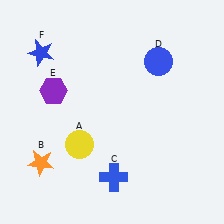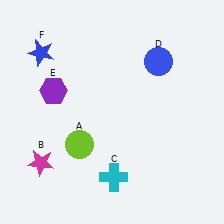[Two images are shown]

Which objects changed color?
A changed from yellow to lime. B changed from orange to magenta. C changed from blue to cyan.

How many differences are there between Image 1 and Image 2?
There are 3 differences between the two images.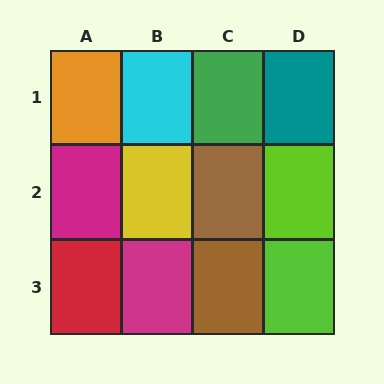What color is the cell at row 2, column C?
Brown.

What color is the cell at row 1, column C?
Green.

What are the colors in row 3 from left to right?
Red, magenta, brown, lime.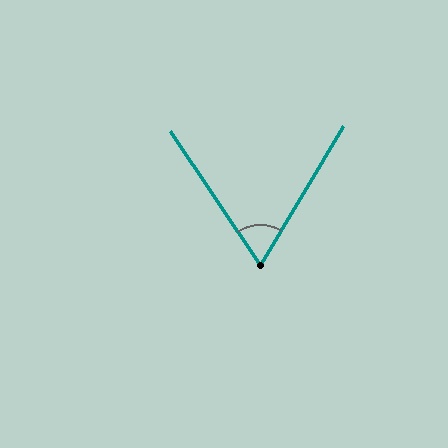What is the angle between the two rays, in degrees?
Approximately 65 degrees.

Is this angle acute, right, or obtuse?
It is acute.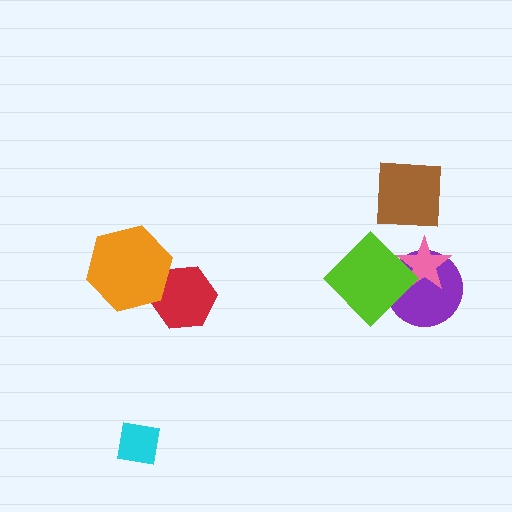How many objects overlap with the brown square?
0 objects overlap with the brown square.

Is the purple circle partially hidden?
Yes, it is partially covered by another shape.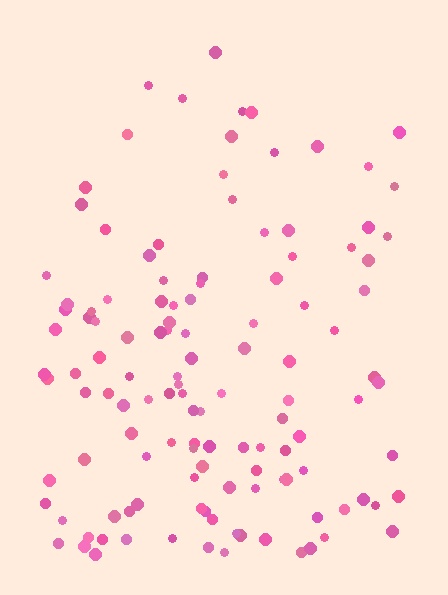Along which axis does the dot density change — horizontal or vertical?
Vertical.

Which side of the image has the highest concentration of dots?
The bottom.